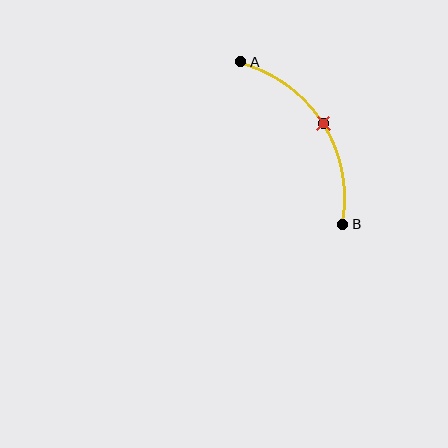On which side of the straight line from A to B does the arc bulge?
The arc bulges to the right of the straight line connecting A and B.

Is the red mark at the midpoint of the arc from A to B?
Yes. The red mark lies on the arc at equal arc-length from both A and B — it is the arc midpoint.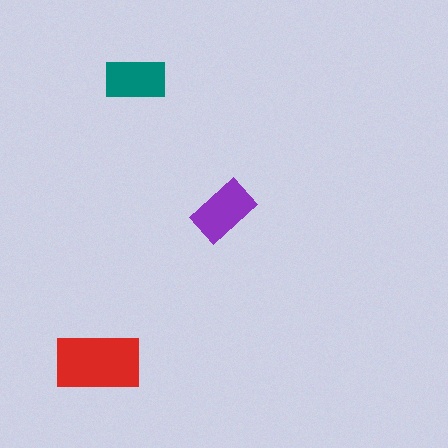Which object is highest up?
The teal rectangle is topmost.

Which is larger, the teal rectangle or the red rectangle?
The red one.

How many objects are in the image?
There are 3 objects in the image.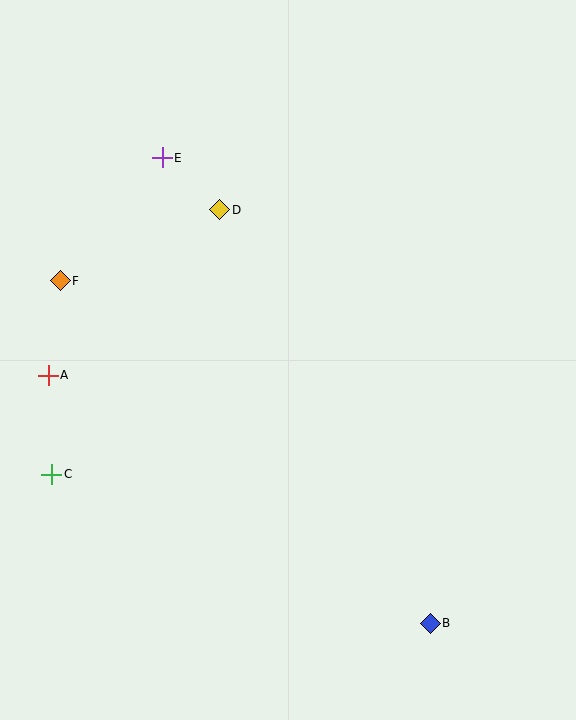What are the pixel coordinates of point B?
Point B is at (430, 623).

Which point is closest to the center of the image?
Point D at (220, 210) is closest to the center.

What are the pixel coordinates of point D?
Point D is at (220, 210).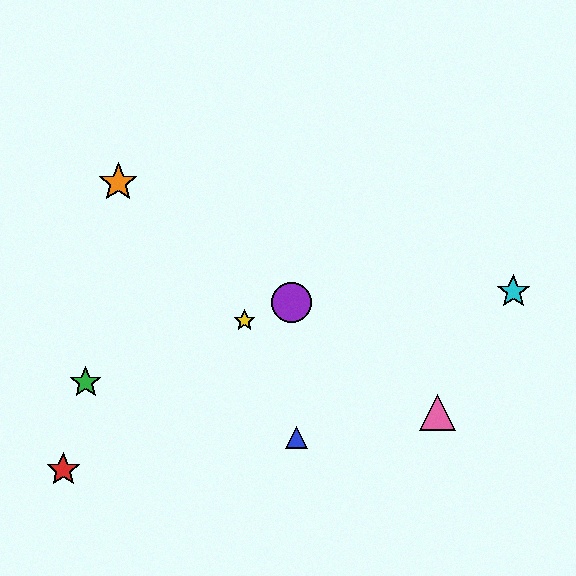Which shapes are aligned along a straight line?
The green star, the yellow star, the purple circle are aligned along a straight line.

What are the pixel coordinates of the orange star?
The orange star is at (118, 182).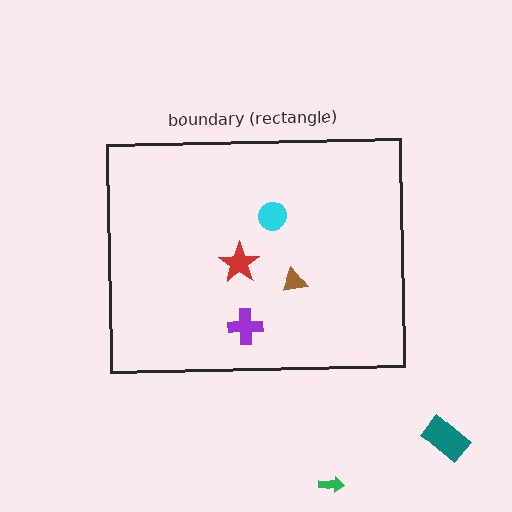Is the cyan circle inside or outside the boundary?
Inside.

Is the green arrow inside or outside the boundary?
Outside.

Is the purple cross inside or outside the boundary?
Inside.